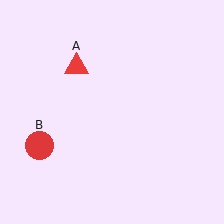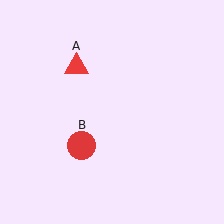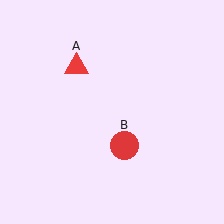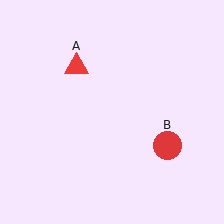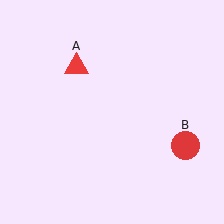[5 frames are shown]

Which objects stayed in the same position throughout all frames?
Red triangle (object A) remained stationary.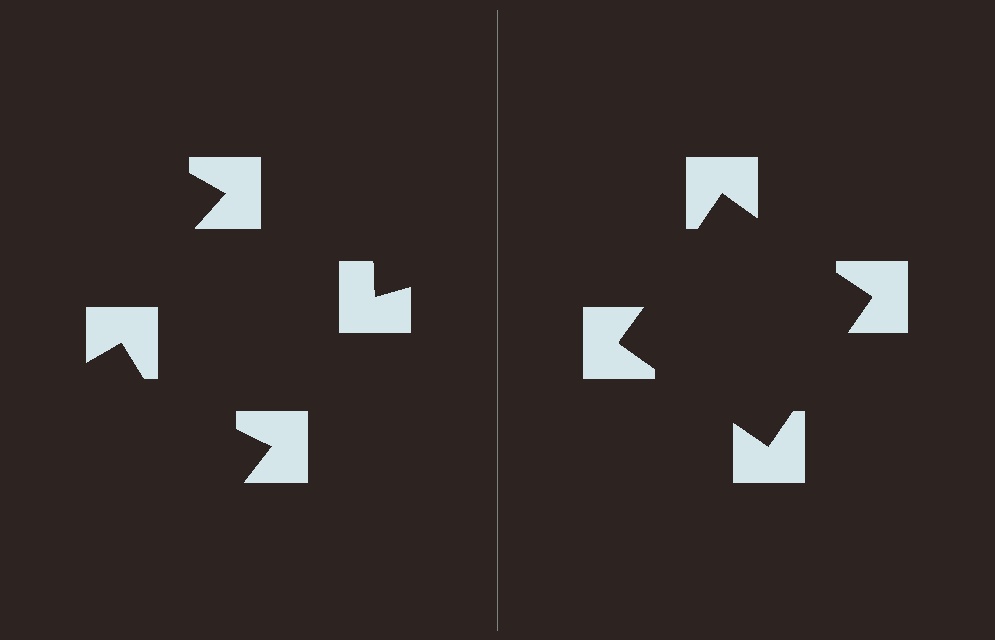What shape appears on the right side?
An illusory square.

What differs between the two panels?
The notched squares are positioned identically on both sides; only the wedge orientations differ. On the right they align to a square; on the left they are misaligned.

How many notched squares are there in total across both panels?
8 — 4 on each side.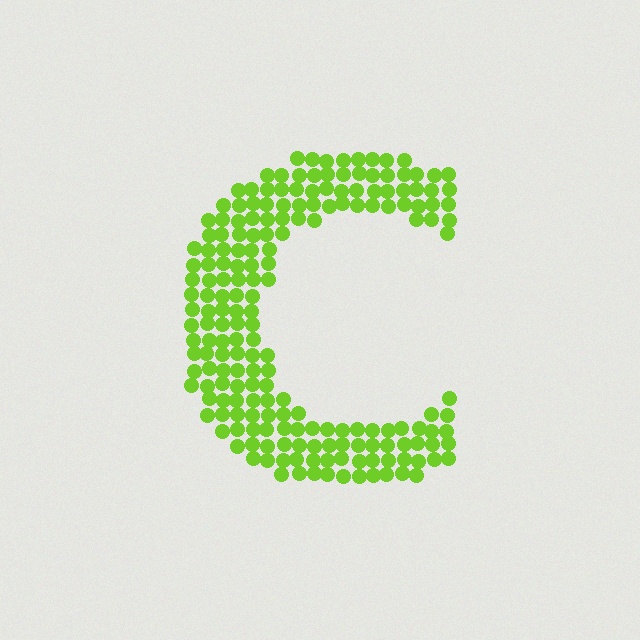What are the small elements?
The small elements are circles.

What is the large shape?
The large shape is the letter C.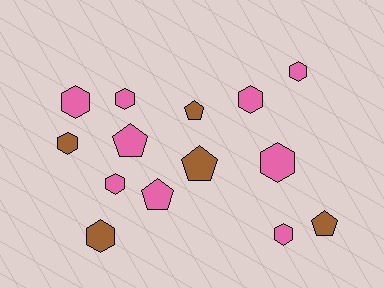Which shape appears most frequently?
Hexagon, with 9 objects.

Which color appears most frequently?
Pink, with 9 objects.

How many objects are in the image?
There are 14 objects.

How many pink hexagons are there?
There are 7 pink hexagons.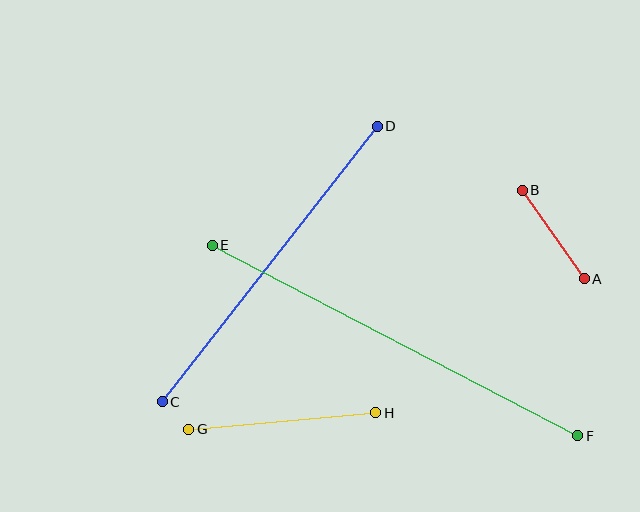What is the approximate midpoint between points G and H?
The midpoint is at approximately (282, 421) pixels.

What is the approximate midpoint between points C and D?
The midpoint is at approximately (270, 264) pixels.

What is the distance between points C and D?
The distance is approximately 349 pixels.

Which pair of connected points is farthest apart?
Points E and F are farthest apart.